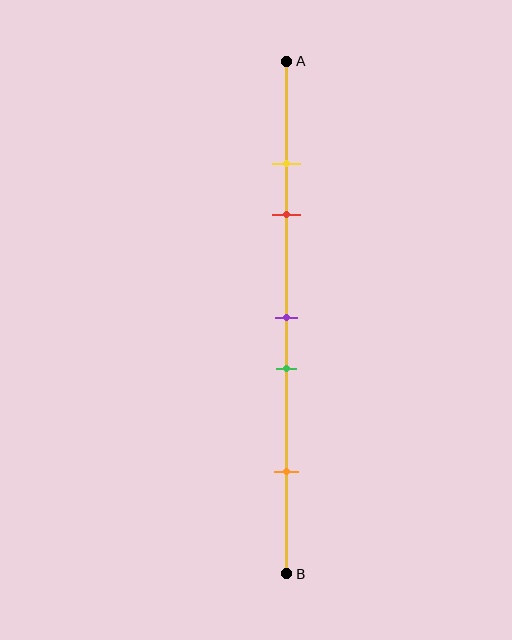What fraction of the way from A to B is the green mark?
The green mark is approximately 60% (0.6) of the way from A to B.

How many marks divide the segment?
There are 5 marks dividing the segment.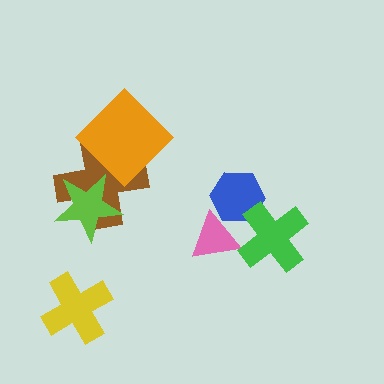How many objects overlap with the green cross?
2 objects overlap with the green cross.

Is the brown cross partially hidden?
Yes, it is partially covered by another shape.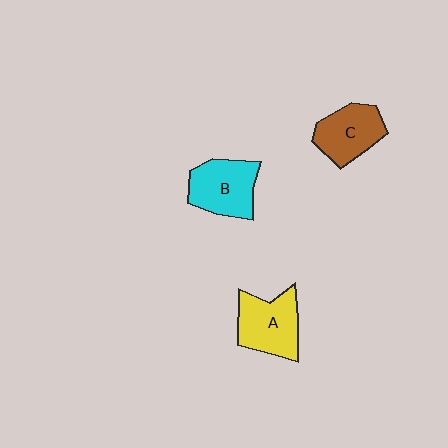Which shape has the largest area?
Shape A (yellow).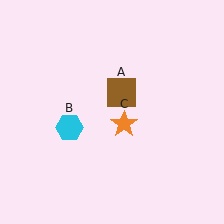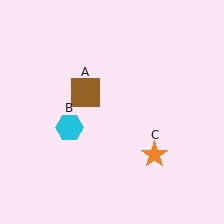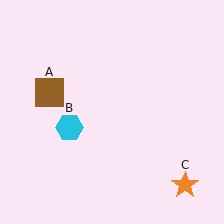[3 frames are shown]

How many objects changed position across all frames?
2 objects changed position: brown square (object A), orange star (object C).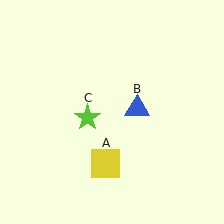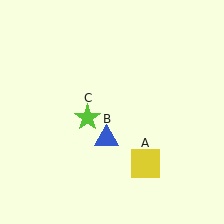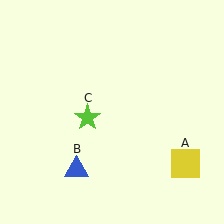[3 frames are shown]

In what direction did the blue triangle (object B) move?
The blue triangle (object B) moved down and to the left.